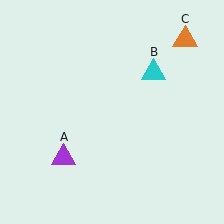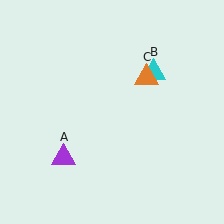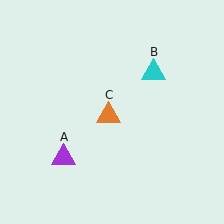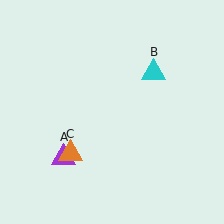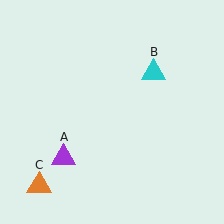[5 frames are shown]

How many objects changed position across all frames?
1 object changed position: orange triangle (object C).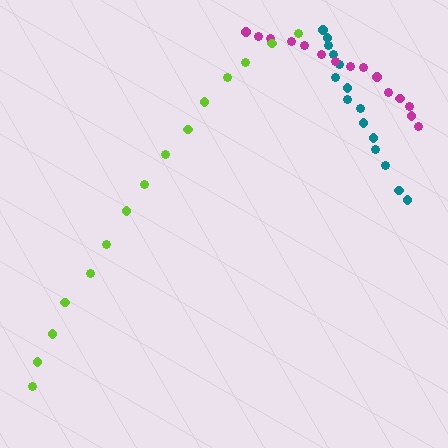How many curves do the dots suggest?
There are 3 distinct paths.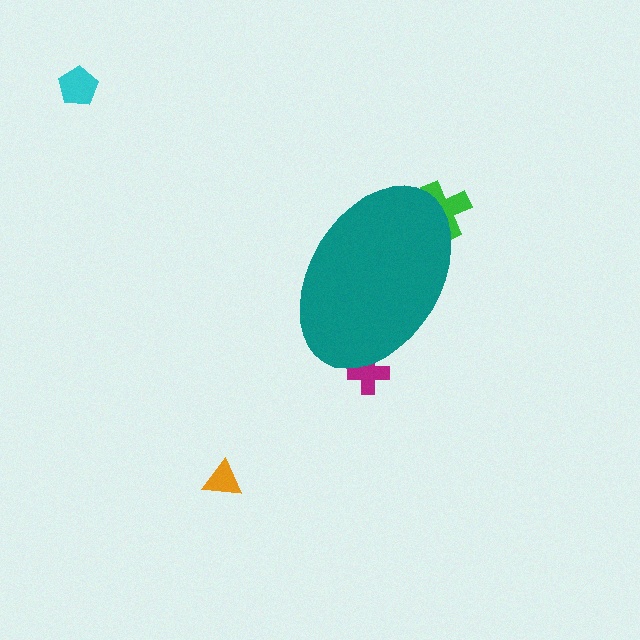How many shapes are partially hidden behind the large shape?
2 shapes are partially hidden.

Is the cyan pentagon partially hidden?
No, the cyan pentagon is fully visible.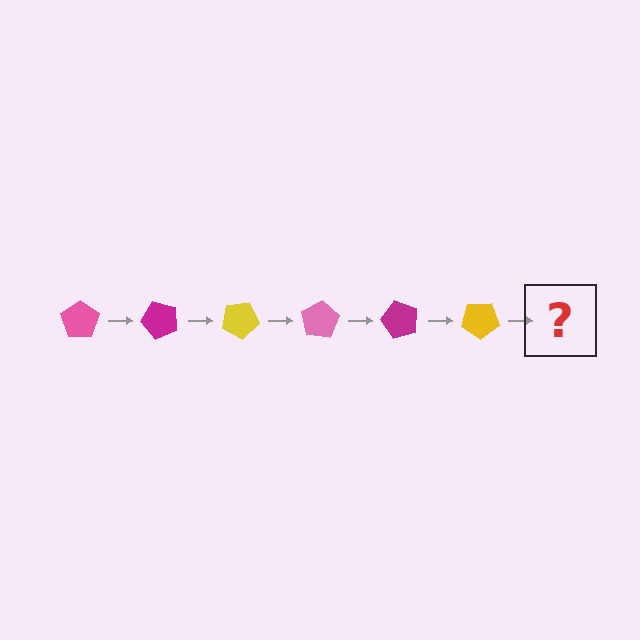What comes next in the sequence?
The next element should be a pink pentagon, rotated 300 degrees from the start.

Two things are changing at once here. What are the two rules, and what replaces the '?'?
The two rules are that it rotates 50 degrees each step and the color cycles through pink, magenta, and yellow. The '?' should be a pink pentagon, rotated 300 degrees from the start.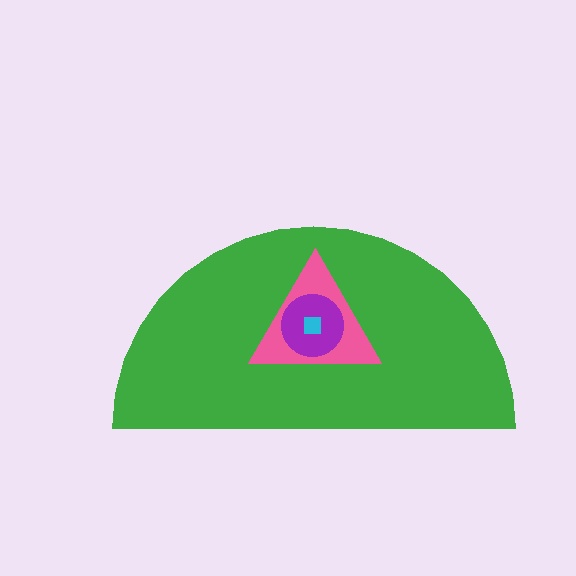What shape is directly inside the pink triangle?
The purple circle.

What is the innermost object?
The cyan square.